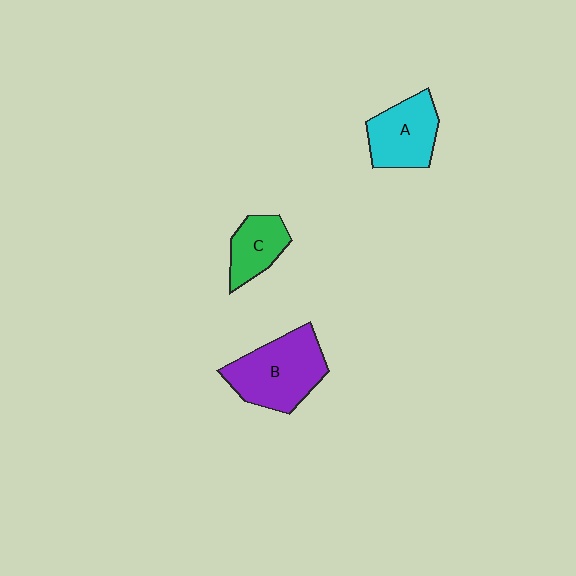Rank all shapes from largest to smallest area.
From largest to smallest: B (purple), A (cyan), C (green).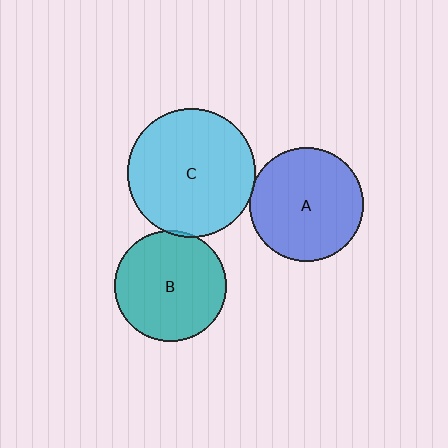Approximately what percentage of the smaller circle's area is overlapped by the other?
Approximately 5%.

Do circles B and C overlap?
Yes.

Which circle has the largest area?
Circle C (cyan).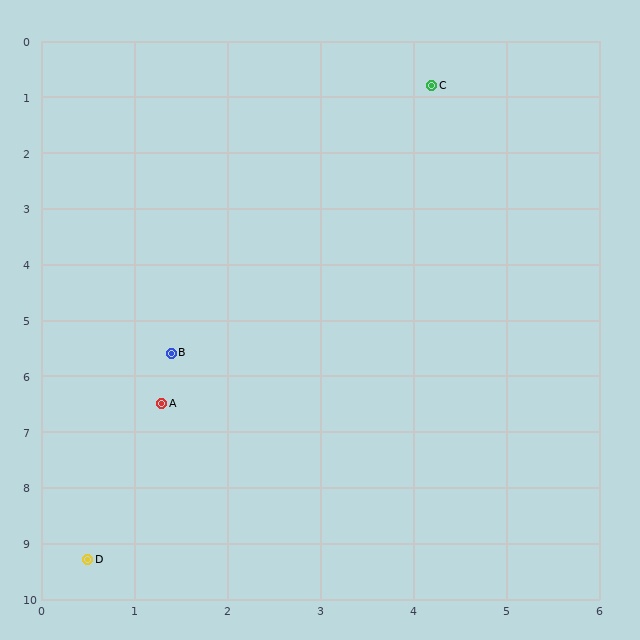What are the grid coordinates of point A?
Point A is at approximately (1.3, 6.5).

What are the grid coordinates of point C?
Point C is at approximately (4.2, 0.8).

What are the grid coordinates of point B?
Point B is at approximately (1.4, 5.6).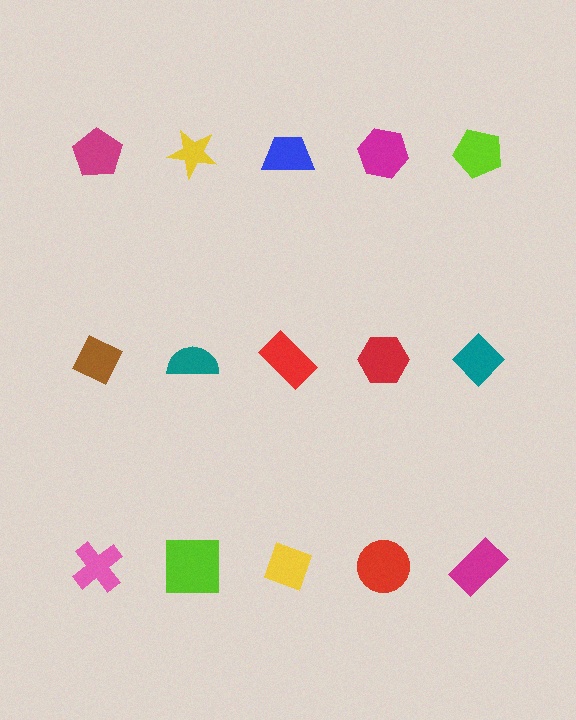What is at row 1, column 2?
A yellow star.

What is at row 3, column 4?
A red circle.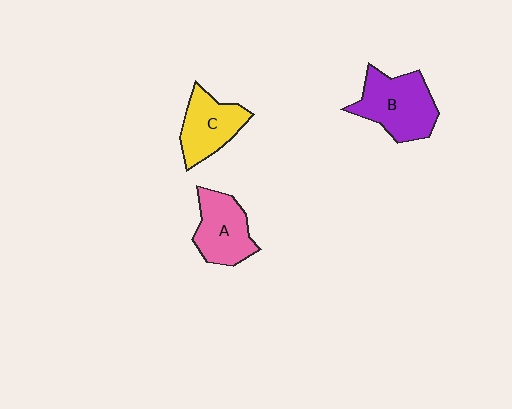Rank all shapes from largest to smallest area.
From largest to smallest: B (purple), A (pink), C (yellow).